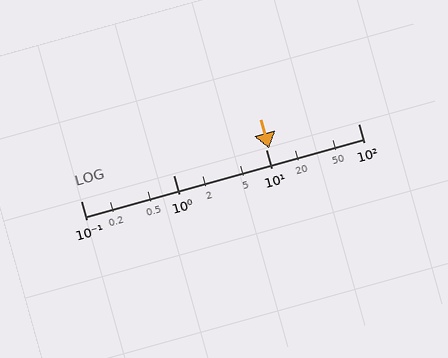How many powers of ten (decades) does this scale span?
The scale spans 3 decades, from 0.1 to 100.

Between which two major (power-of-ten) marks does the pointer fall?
The pointer is between 10 and 100.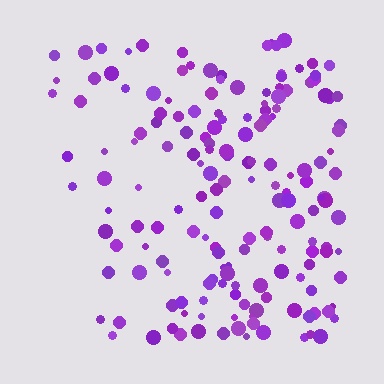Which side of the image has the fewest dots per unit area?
The left.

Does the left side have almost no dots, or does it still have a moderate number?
Still a moderate number, just noticeably fewer than the right.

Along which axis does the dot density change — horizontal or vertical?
Horizontal.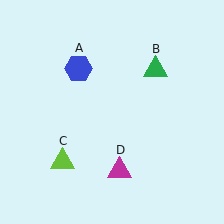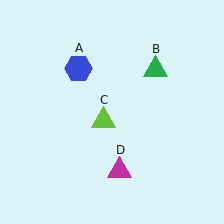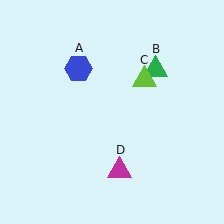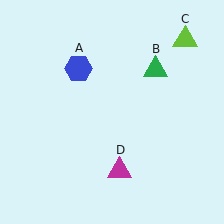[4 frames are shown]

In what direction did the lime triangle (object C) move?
The lime triangle (object C) moved up and to the right.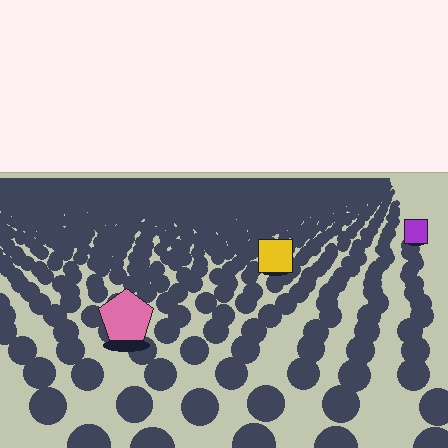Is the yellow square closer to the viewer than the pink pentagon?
No. The pink pentagon is closer — you can tell from the texture gradient: the ground texture is coarser near it.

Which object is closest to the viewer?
The pink pentagon is closest. The texture marks near it are larger and more spread out.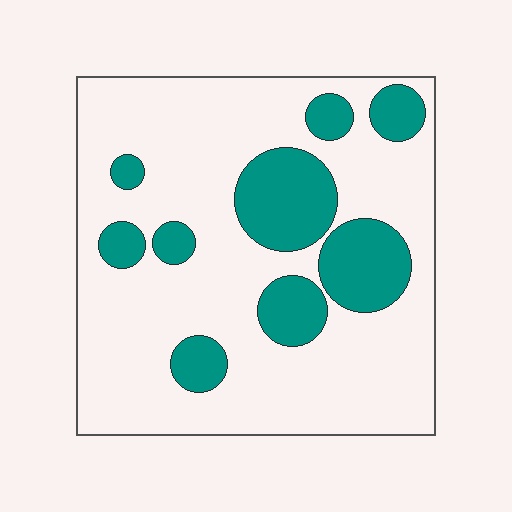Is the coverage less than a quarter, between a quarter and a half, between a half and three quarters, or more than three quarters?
Less than a quarter.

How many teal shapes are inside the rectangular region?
9.